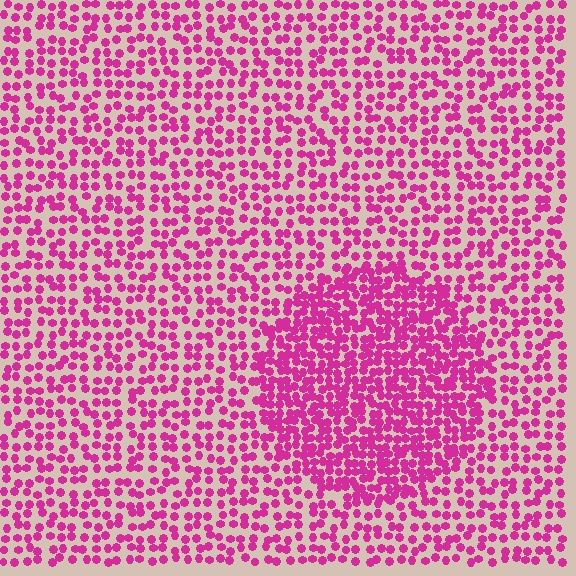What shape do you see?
I see a circle.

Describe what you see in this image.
The image contains small magenta elements arranged at two different densities. A circle-shaped region is visible where the elements are more densely packed than the surrounding area.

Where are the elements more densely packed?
The elements are more densely packed inside the circle boundary.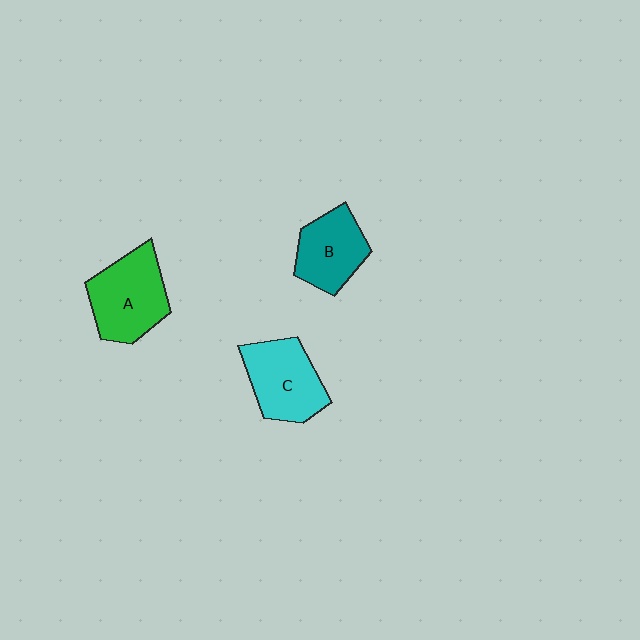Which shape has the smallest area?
Shape B (teal).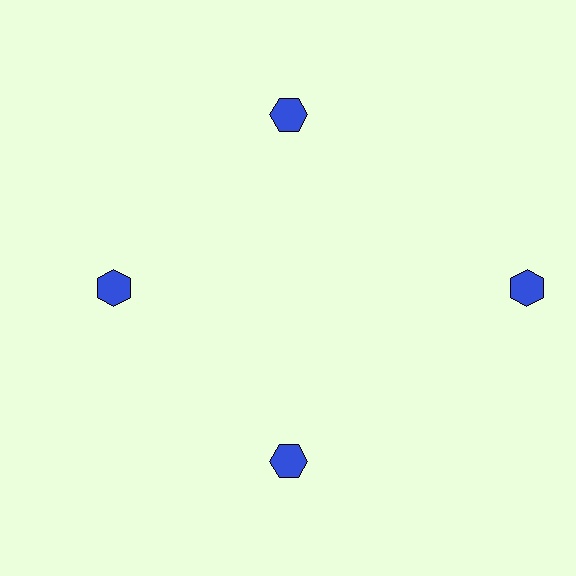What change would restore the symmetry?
The symmetry would be restored by moving it inward, back onto the ring so that all 4 hexagons sit at equal angles and equal distance from the center.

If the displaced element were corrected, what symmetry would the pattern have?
It would have 4-fold rotational symmetry — the pattern would map onto itself every 90 degrees.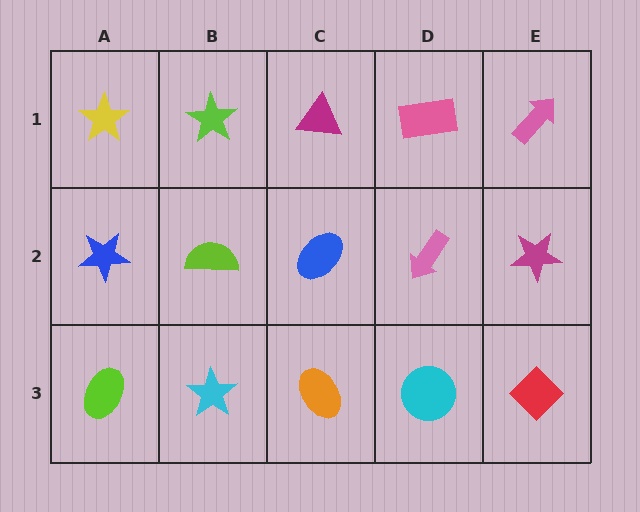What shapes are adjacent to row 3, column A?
A blue star (row 2, column A), a cyan star (row 3, column B).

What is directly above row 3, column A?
A blue star.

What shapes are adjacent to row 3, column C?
A blue ellipse (row 2, column C), a cyan star (row 3, column B), a cyan circle (row 3, column D).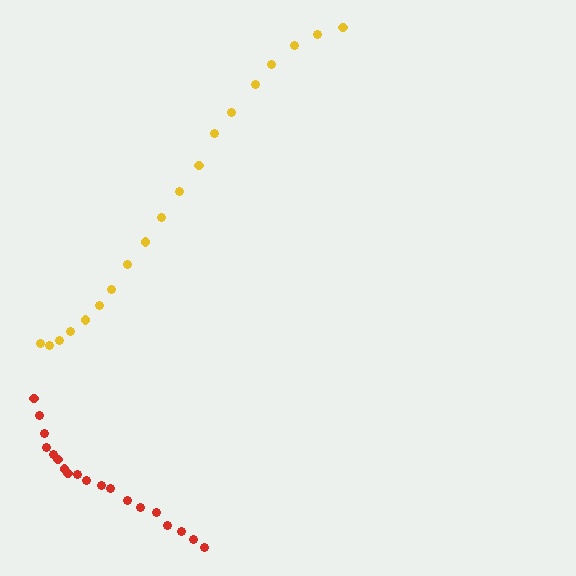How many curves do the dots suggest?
There are 2 distinct paths.